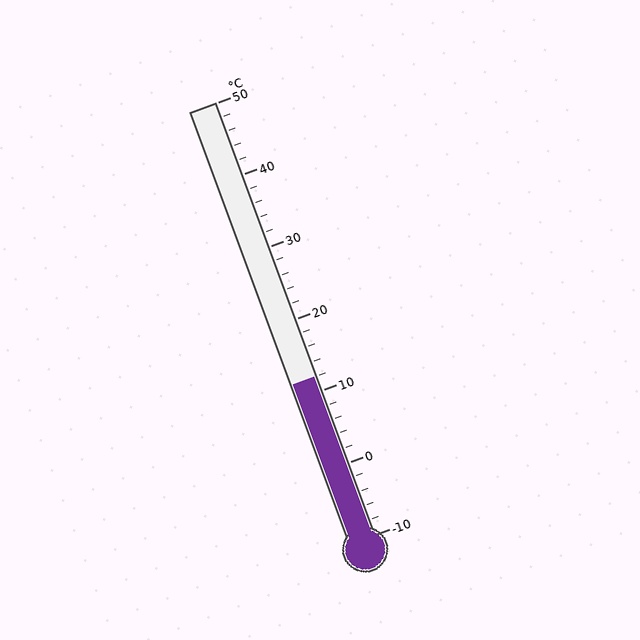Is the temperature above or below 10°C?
The temperature is above 10°C.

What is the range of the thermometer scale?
The thermometer scale ranges from -10°C to 50°C.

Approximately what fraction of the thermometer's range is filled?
The thermometer is filled to approximately 35% of its range.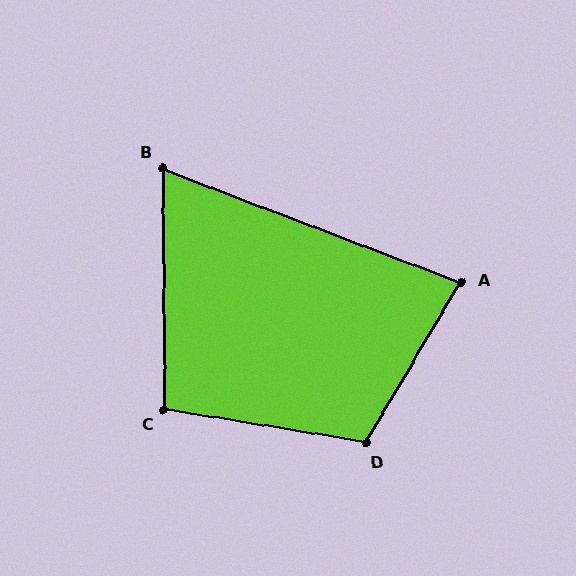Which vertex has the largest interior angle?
D, at approximately 111 degrees.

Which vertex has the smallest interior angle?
B, at approximately 69 degrees.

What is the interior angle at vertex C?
Approximately 100 degrees (obtuse).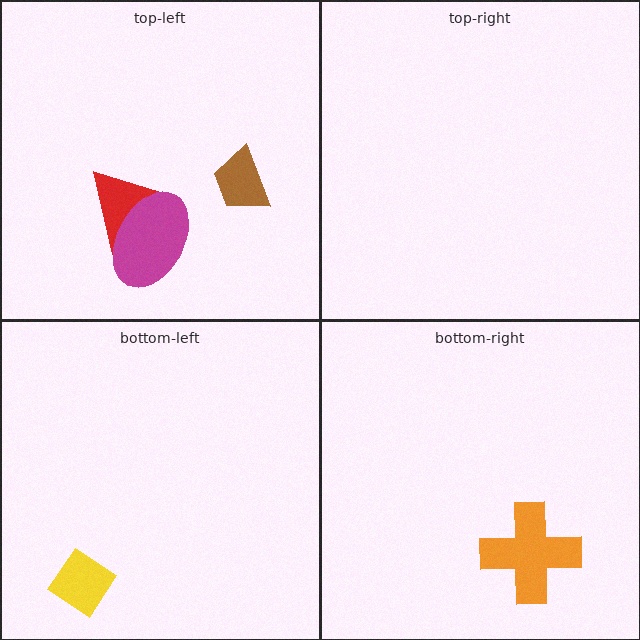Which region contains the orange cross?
The bottom-right region.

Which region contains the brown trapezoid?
The top-left region.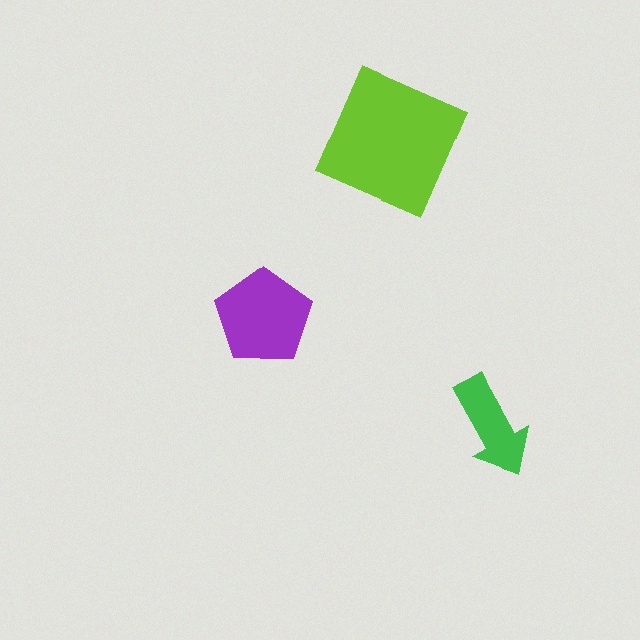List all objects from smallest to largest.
The green arrow, the purple pentagon, the lime square.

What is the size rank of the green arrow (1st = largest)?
3rd.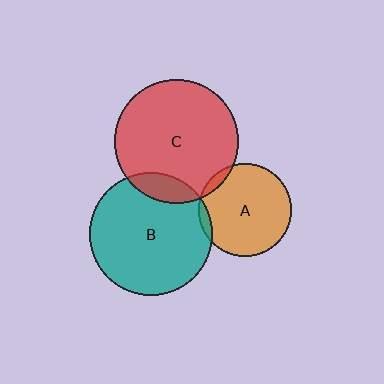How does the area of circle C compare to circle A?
Approximately 1.8 times.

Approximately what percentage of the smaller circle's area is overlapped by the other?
Approximately 5%.